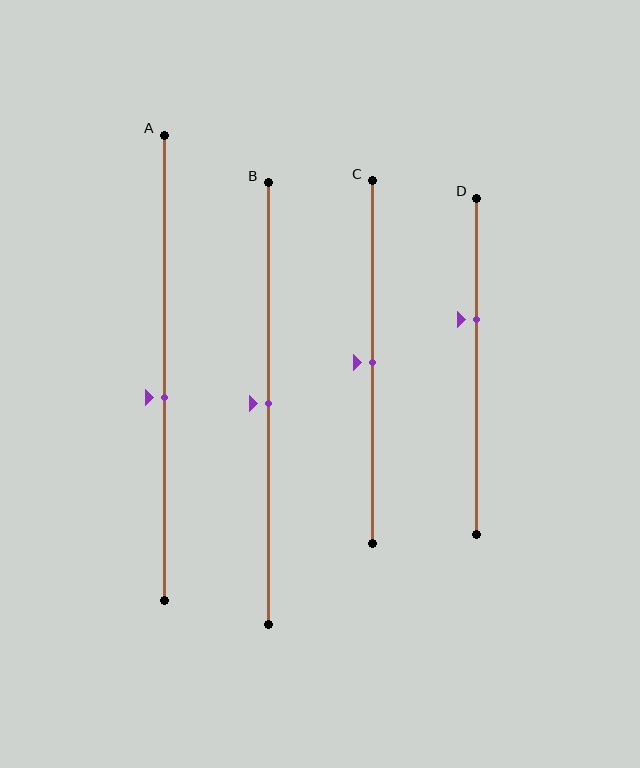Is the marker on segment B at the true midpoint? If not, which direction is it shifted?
Yes, the marker on segment B is at the true midpoint.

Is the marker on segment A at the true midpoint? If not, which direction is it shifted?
No, the marker on segment A is shifted downward by about 6% of the segment length.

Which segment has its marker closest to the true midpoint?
Segment B has its marker closest to the true midpoint.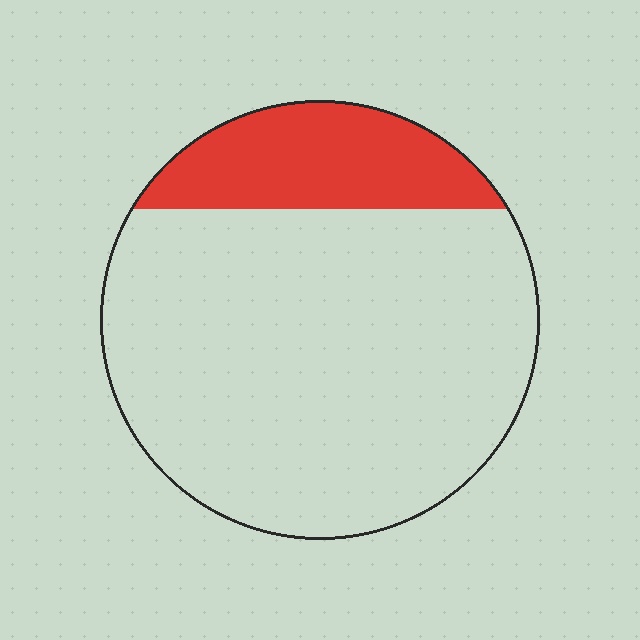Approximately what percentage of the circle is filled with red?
Approximately 20%.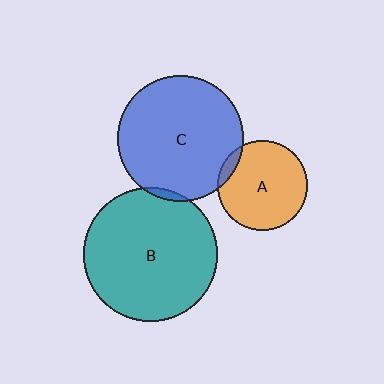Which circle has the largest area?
Circle B (teal).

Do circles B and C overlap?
Yes.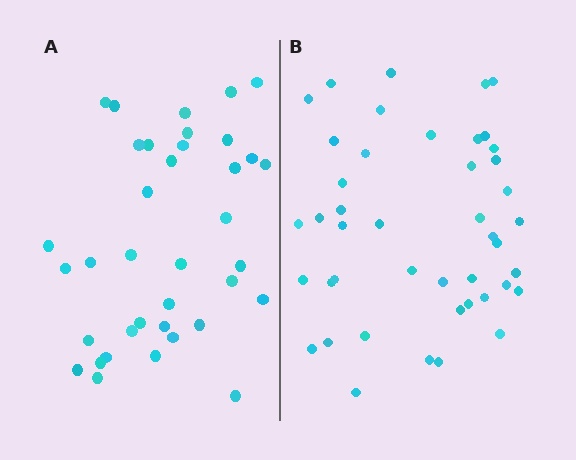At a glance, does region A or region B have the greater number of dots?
Region B (the right region) has more dots.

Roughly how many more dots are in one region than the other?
Region B has roughly 8 or so more dots than region A.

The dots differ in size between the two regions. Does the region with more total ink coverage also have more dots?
No. Region A has more total ink coverage because its dots are larger, but region B actually contains more individual dots. Total area can be misleading — the number of items is what matters here.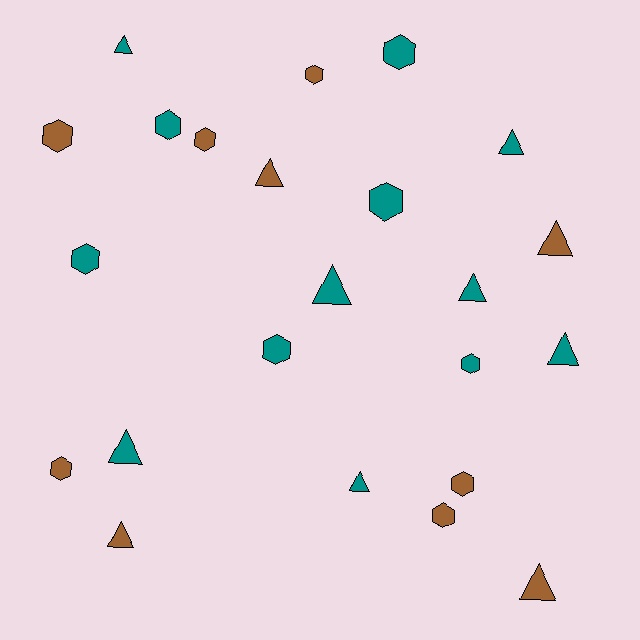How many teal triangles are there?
There are 7 teal triangles.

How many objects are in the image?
There are 23 objects.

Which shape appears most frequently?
Hexagon, with 12 objects.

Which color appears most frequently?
Teal, with 13 objects.